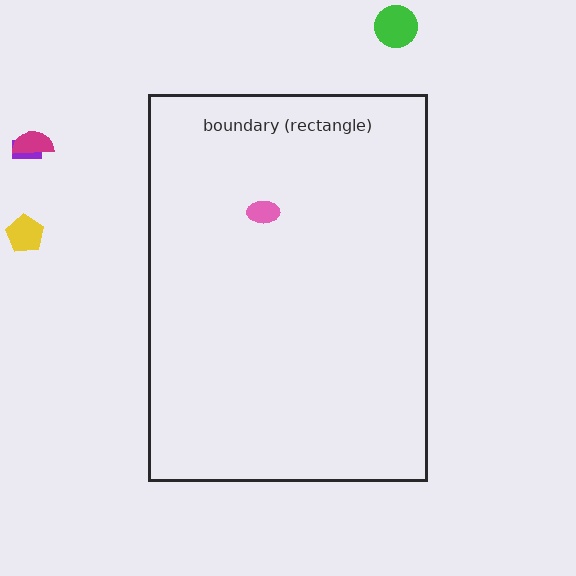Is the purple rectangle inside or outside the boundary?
Outside.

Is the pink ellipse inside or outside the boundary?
Inside.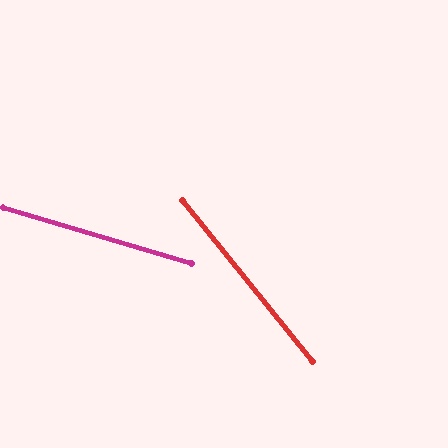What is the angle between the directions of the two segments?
Approximately 34 degrees.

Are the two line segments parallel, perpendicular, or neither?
Neither parallel nor perpendicular — they differ by about 34°.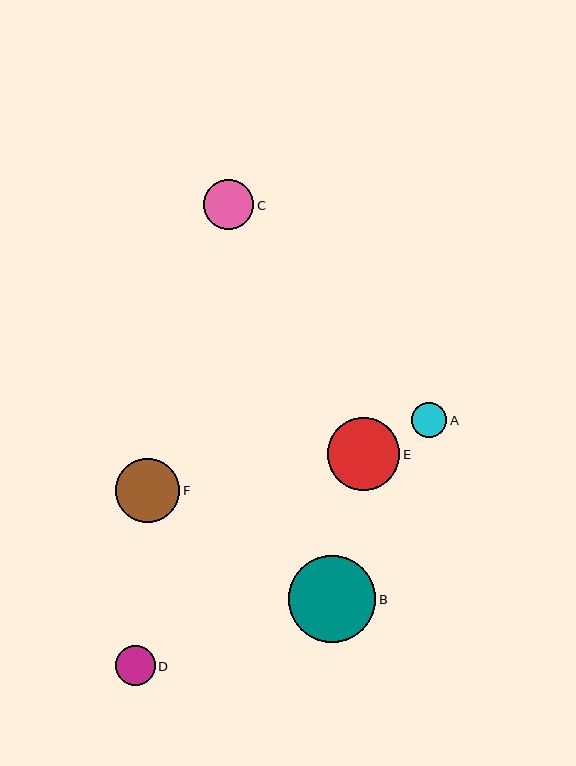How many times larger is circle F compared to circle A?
Circle F is approximately 1.9 times the size of circle A.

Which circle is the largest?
Circle B is the largest with a size of approximately 87 pixels.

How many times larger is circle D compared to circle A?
Circle D is approximately 1.1 times the size of circle A.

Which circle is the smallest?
Circle A is the smallest with a size of approximately 35 pixels.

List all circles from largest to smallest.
From largest to smallest: B, E, F, C, D, A.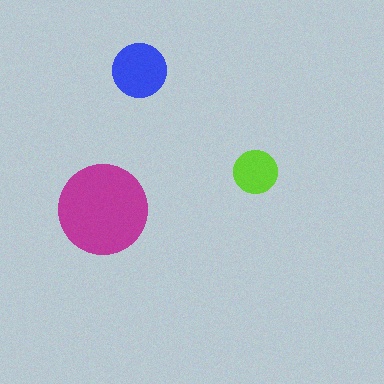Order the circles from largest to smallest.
the magenta one, the blue one, the lime one.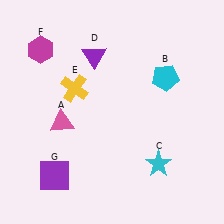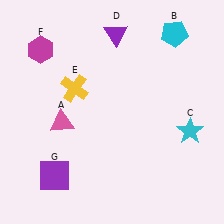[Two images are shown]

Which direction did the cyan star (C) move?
The cyan star (C) moved up.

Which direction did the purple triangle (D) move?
The purple triangle (D) moved up.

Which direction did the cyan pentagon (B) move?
The cyan pentagon (B) moved up.